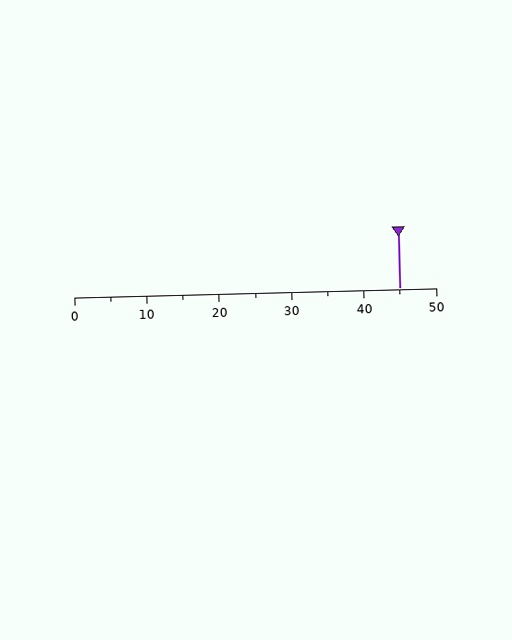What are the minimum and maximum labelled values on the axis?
The axis runs from 0 to 50.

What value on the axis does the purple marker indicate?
The marker indicates approximately 45.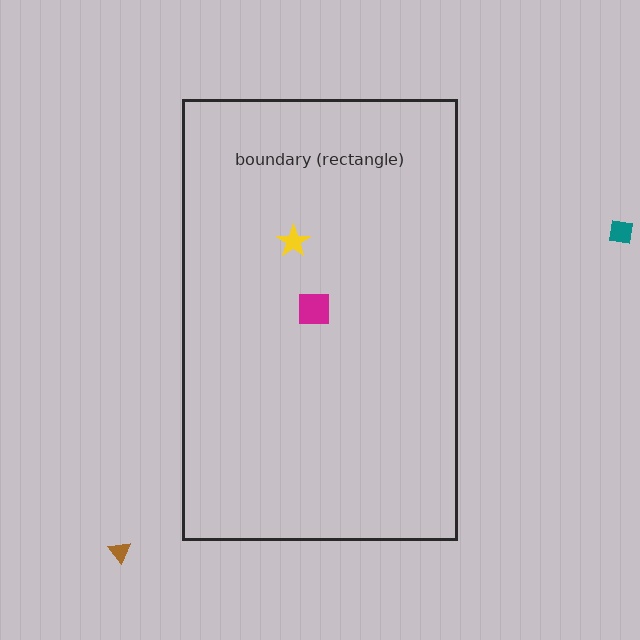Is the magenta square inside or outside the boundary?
Inside.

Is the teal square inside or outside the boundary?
Outside.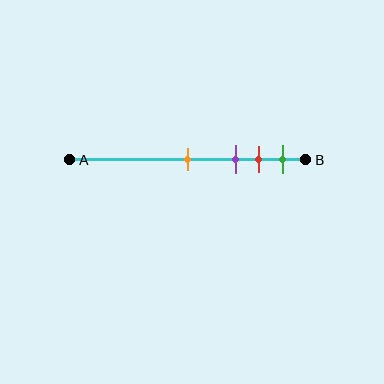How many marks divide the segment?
There are 4 marks dividing the segment.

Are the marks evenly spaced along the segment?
No, the marks are not evenly spaced.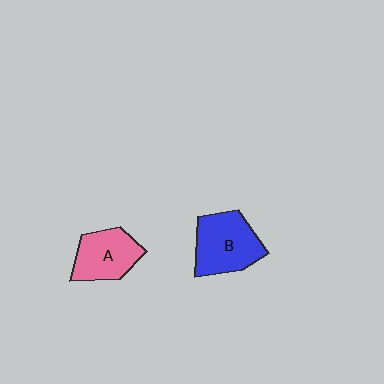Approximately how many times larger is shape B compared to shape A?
Approximately 1.2 times.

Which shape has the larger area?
Shape B (blue).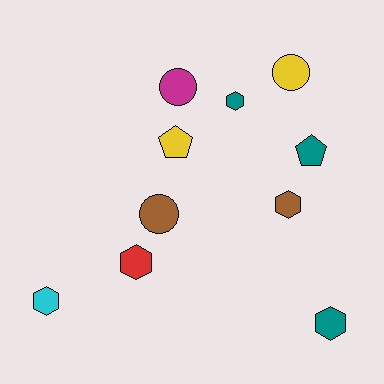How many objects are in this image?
There are 10 objects.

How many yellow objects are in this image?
There are 2 yellow objects.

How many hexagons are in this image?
There are 5 hexagons.